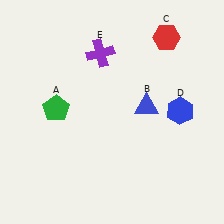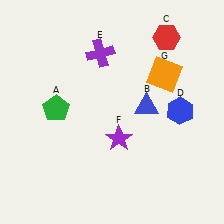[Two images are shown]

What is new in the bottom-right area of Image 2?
A purple star (F) was added in the bottom-right area of Image 2.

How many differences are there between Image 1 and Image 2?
There are 2 differences between the two images.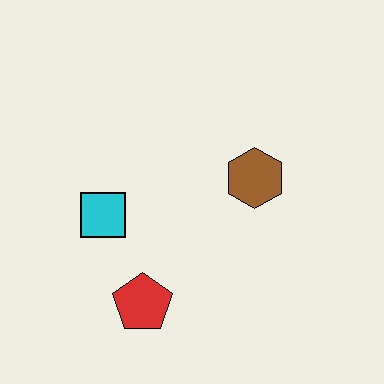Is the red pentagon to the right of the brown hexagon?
No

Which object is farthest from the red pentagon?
The brown hexagon is farthest from the red pentagon.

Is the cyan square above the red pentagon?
Yes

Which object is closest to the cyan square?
The red pentagon is closest to the cyan square.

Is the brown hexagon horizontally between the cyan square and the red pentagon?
No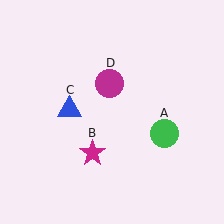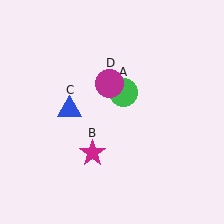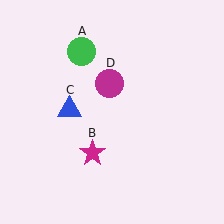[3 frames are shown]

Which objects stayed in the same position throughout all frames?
Magenta star (object B) and blue triangle (object C) and magenta circle (object D) remained stationary.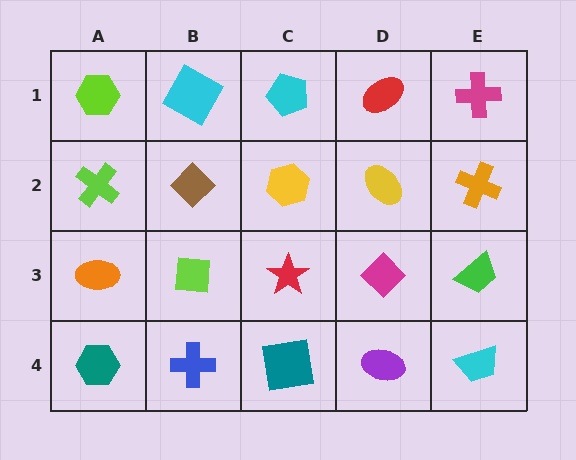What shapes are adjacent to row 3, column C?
A yellow hexagon (row 2, column C), a teal square (row 4, column C), a lime square (row 3, column B), a magenta diamond (row 3, column D).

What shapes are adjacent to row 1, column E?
An orange cross (row 2, column E), a red ellipse (row 1, column D).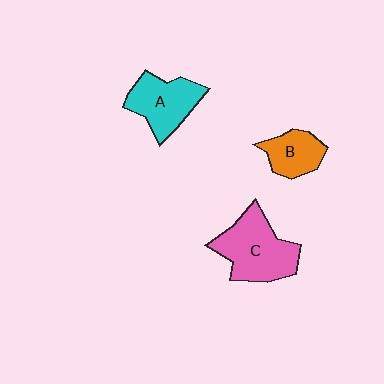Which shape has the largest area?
Shape C (pink).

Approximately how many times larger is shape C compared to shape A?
Approximately 1.3 times.